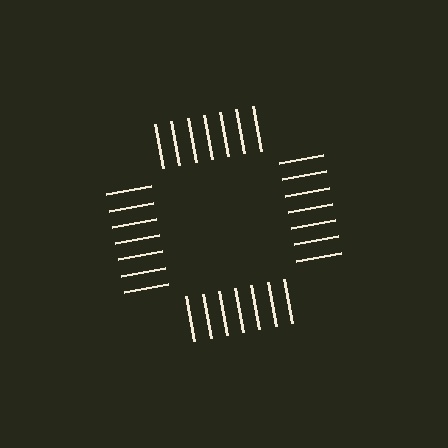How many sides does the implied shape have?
4 sides — the line-ends trace a square.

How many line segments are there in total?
28 — 7 along each of the 4 edges.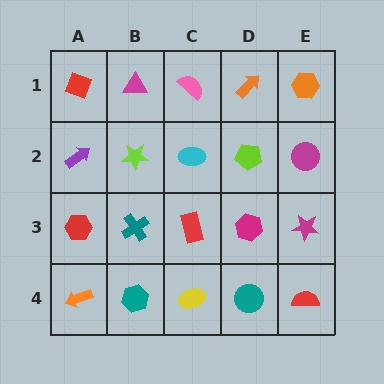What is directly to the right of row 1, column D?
An orange hexagon.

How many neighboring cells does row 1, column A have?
2.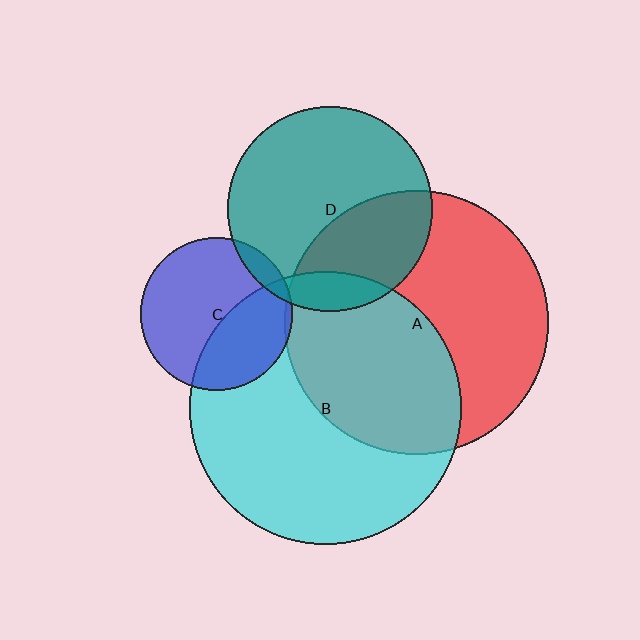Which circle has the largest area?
Circle B (cyan).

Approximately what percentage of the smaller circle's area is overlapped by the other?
Approximately 40%.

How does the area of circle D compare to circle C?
Approximately 1.8 times.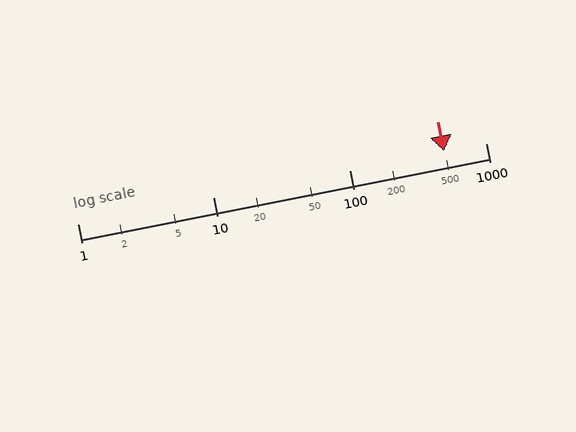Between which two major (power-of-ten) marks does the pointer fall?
The pointer is between 100 and 1000.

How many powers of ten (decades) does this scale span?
The scale spans 3 decades, from 1 to 1000.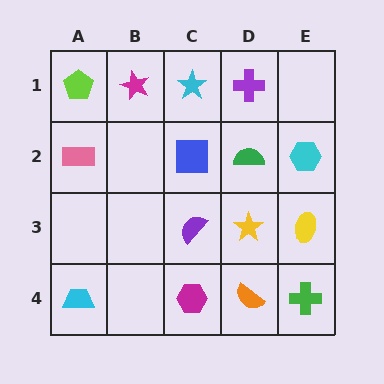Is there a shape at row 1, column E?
No, that cell is empty.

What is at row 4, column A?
A cyan trapezoid.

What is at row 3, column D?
A yellow star.